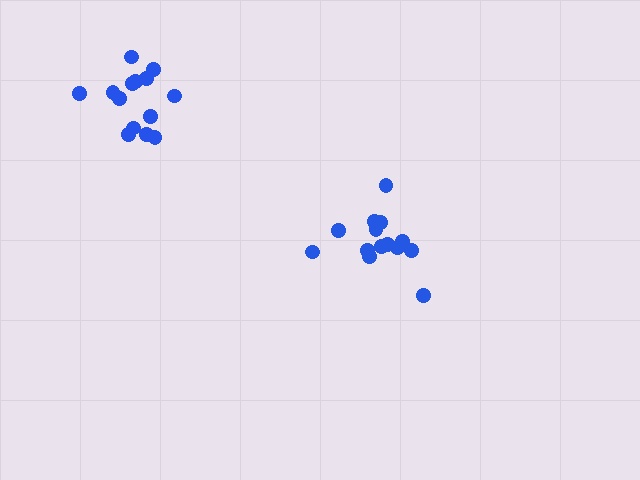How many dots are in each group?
Group 1: 14 dots, Group 2: 15 dots (29 total).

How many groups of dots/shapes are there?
There are 2 groups.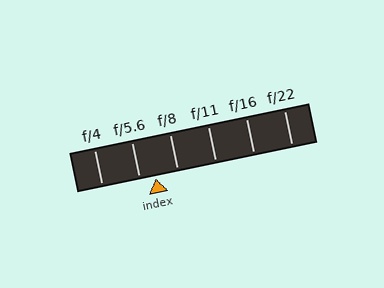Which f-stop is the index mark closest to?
The index mark is closest to f/5.6.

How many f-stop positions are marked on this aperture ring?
There are 6 f-stop positions marked.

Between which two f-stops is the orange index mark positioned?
The index mark is between f/5.6 and f/8.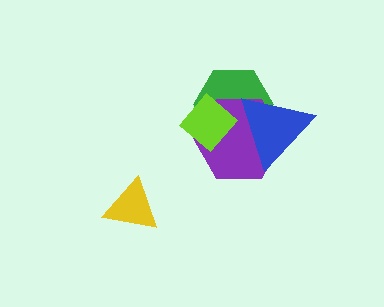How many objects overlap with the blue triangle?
3 objects overlap with the blue triangle.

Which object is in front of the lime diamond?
The blue triangle is in front of the lime diamond.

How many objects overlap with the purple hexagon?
3 objects overlap with the purple hexagon.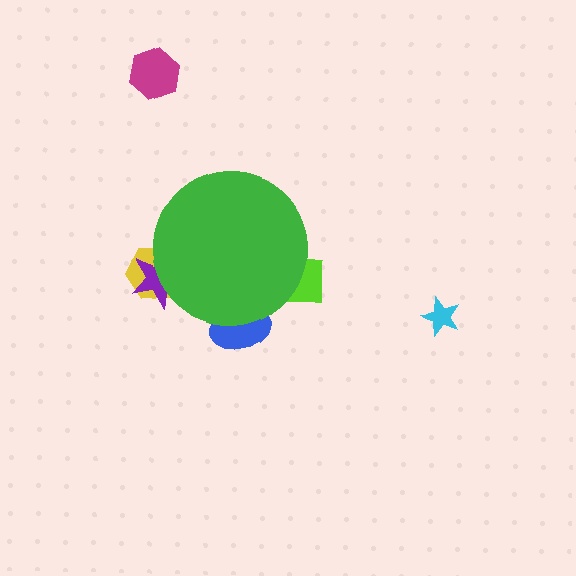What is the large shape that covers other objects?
A green circle.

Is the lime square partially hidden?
Yes, the lime square is partially hidden behind the green circle.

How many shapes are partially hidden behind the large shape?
4 shapes are partially hidden.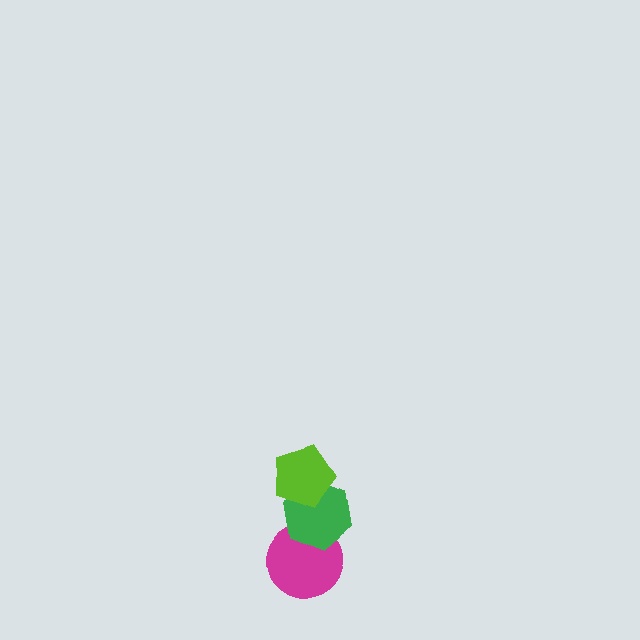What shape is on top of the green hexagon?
The lime pentagon is on top of the green hexagon.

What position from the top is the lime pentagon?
The lime pentagon is 1st from the top.